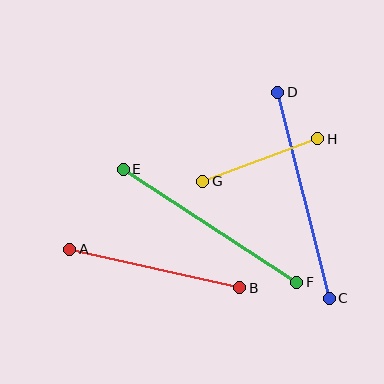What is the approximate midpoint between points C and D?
The midpoint is at approximately (304, 195) pixels.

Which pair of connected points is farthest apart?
Points C and D are farthest apart.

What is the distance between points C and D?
The distance is approximately 212 pixels.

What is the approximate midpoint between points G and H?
The midpoint is at approximately (260, 160) pixels.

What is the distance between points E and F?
The distance is approximately 207 pixels.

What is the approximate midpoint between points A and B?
The midpoint is at approximately (155, 268) pixels.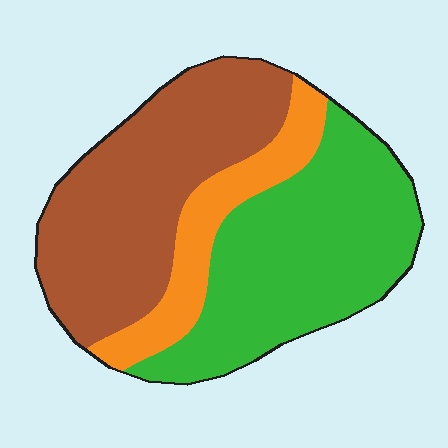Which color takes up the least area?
Orange, at roughly 15%.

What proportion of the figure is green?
Green takes up about two fifths (2/5) of the figure.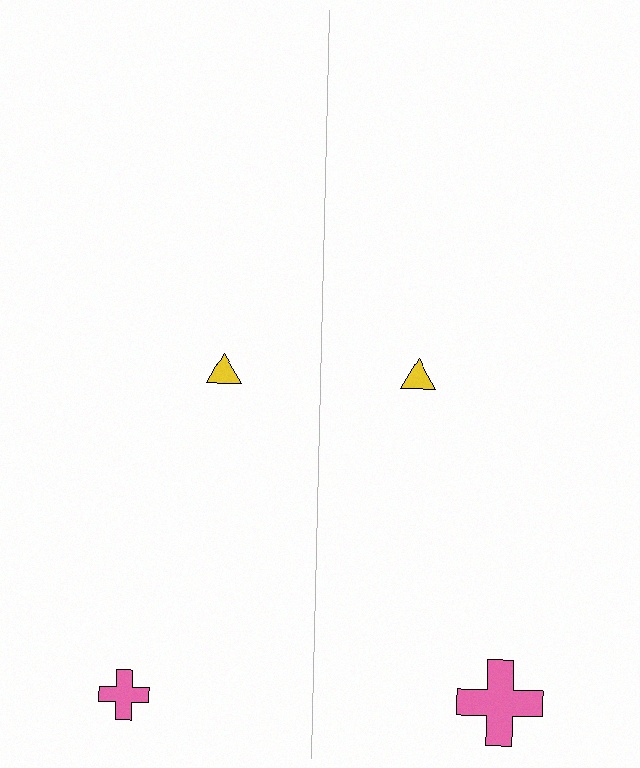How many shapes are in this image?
There are 4 shapes in this image.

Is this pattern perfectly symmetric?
No, the pattern is not perfectly symmetric. The pink cross on the right side has a different size than its mirror counterpart.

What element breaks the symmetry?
The pink cross on the right side has a different size than its mirror counterpart.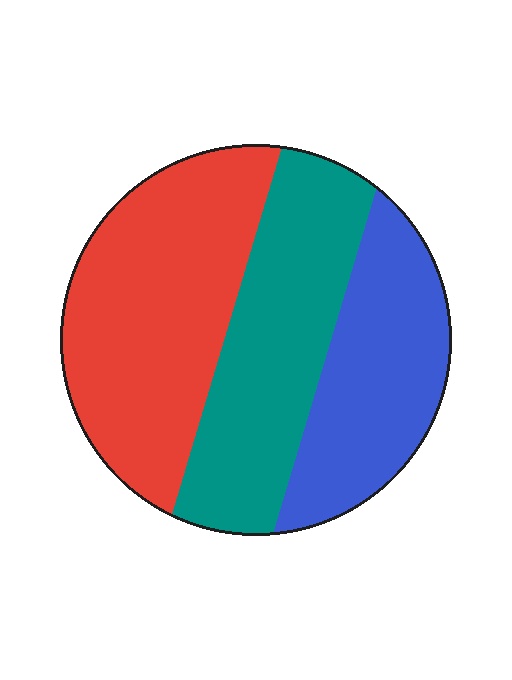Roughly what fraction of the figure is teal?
Teal covers 33% of the figure.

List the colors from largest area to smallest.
From largest to smallest: red, teal, blue.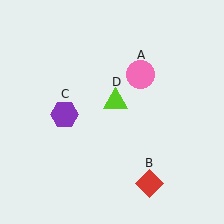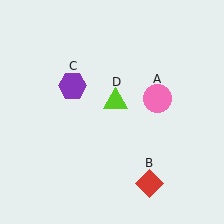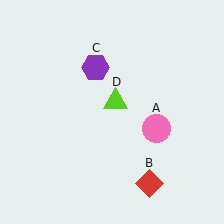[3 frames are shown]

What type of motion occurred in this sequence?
The pink circle (object A), purple hexagon (object C) rotated clockwise around the center of the scene.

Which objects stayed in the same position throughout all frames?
Red diamond (object B) and lime triangle (object D) remained stationary.